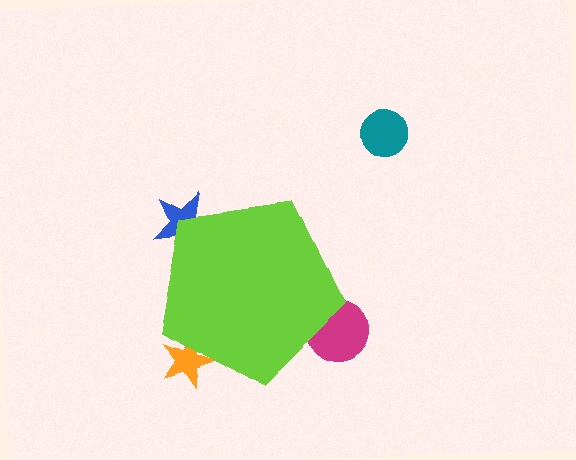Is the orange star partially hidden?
Yes, the orange star is partially hidden behind the lime pentagon.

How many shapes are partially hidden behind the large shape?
3 shapes are partially hidden.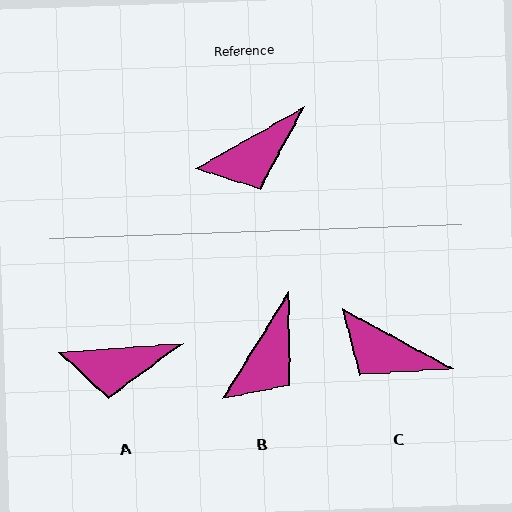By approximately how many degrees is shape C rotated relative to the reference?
Approximately 58 degrees clockwise.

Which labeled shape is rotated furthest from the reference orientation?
C, about 58 degrees away.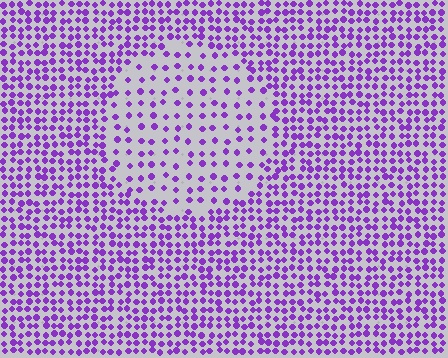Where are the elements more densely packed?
The elements are more densely packed outside the circle boundary.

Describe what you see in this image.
The image contains small purple elements arranged at two different densities. A circle-shaped region is visible where the elements are less densely packed than the surrounding area.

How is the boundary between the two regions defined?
The boundary is defined by a change in element density (approximately 2.2x ratio). All elements are the same color, size, and shape.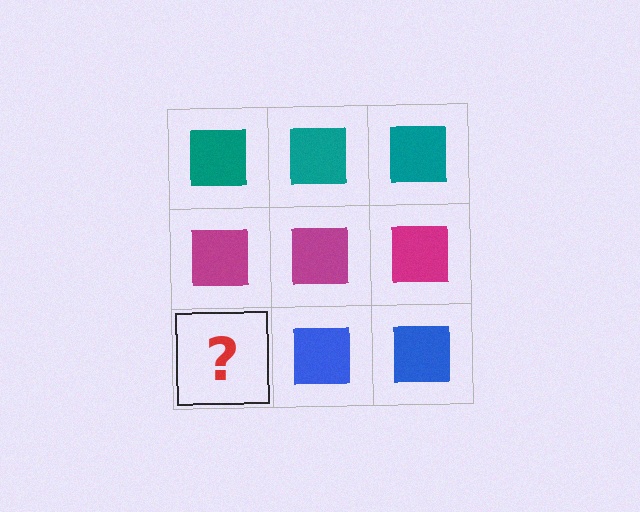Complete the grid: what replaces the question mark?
The question mark should be replaced with a blue square.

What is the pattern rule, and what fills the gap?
The rule is that each row has a consistent color. The gap should be filled with a blue square.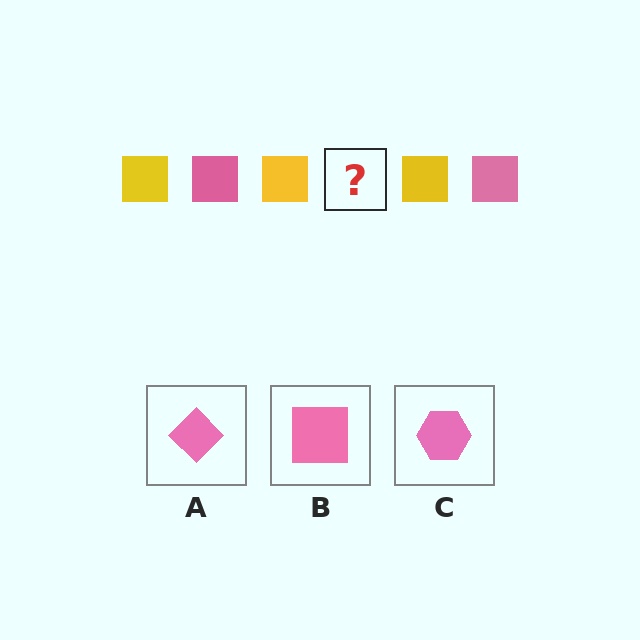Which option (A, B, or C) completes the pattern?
B.